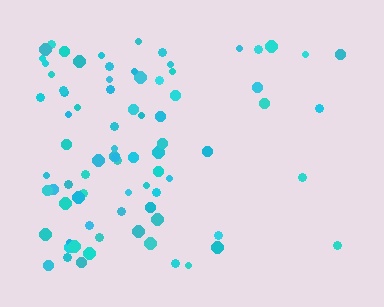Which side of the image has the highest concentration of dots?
The left.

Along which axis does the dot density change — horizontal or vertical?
Horizontal.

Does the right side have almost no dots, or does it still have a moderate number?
Still a moderate number, just noticeably fewer than the left.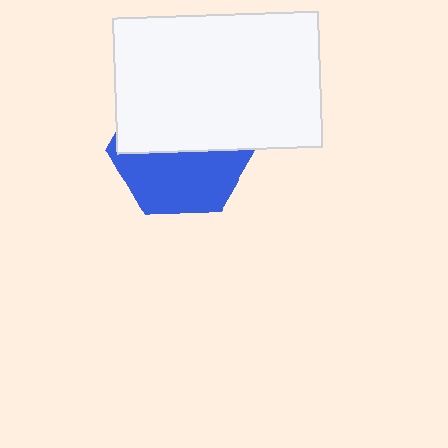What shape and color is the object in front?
The object in front is a white rectangle.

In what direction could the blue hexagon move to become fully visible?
The blue hexagon could move down. That would shift it out from behind the white rectangle entirely.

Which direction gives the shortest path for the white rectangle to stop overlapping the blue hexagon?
Moving up gives the shortest separation.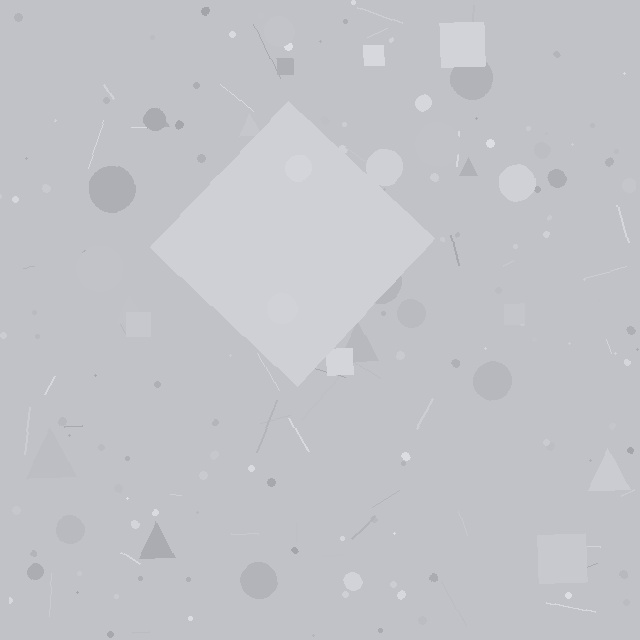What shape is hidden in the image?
A diamond is hidden in the image.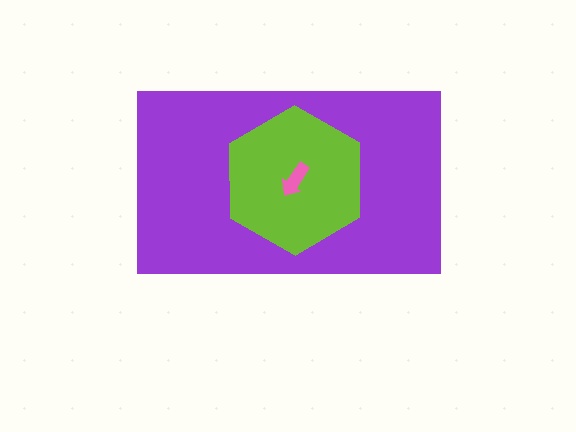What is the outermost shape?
The purple rectangle.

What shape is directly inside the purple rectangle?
The lime hexagon.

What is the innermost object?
The pink arrow.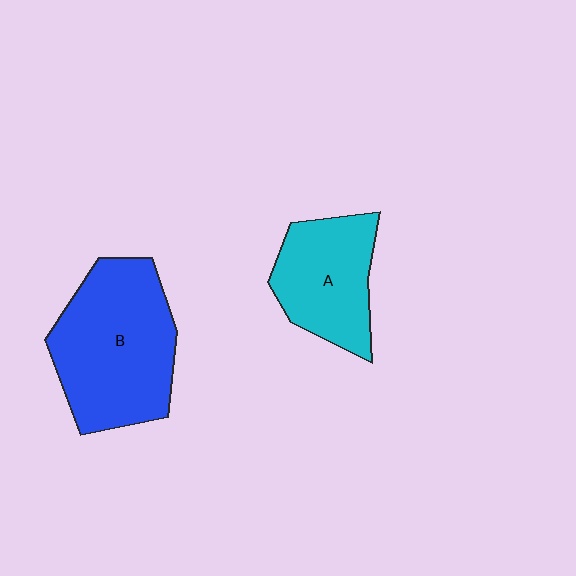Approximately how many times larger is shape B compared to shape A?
Approximately 1.5 times.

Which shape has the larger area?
Shape B (blue).